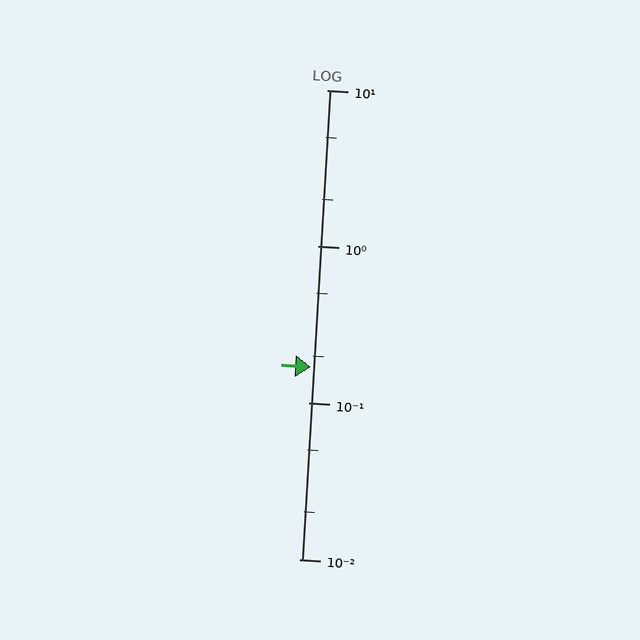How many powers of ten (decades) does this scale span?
The scale spans 3 decades, from 0.01 to 10.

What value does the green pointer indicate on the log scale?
The pointer indicates approximately 0.17.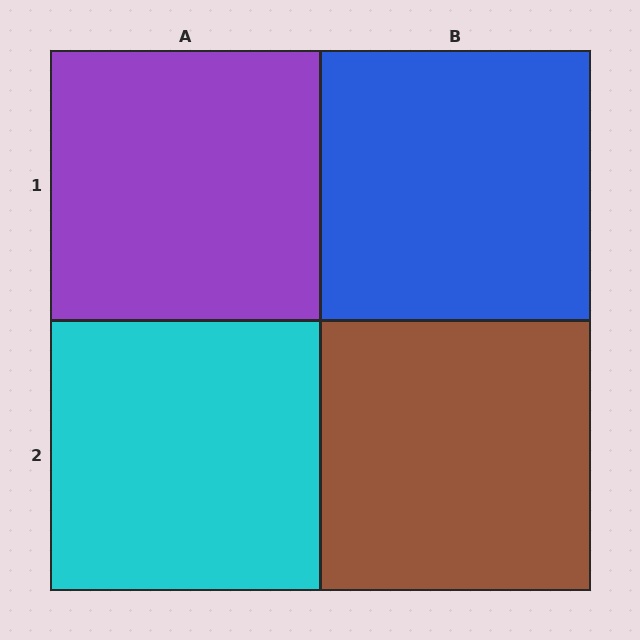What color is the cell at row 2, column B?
Brown.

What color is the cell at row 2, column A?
Cyan.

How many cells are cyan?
1 cell is cyan.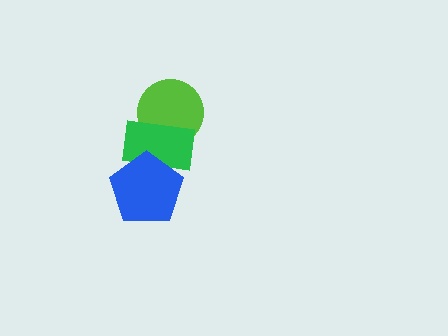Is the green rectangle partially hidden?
Yes, it is partially covered by another shape.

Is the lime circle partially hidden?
Yes, it is partially covered by another shape.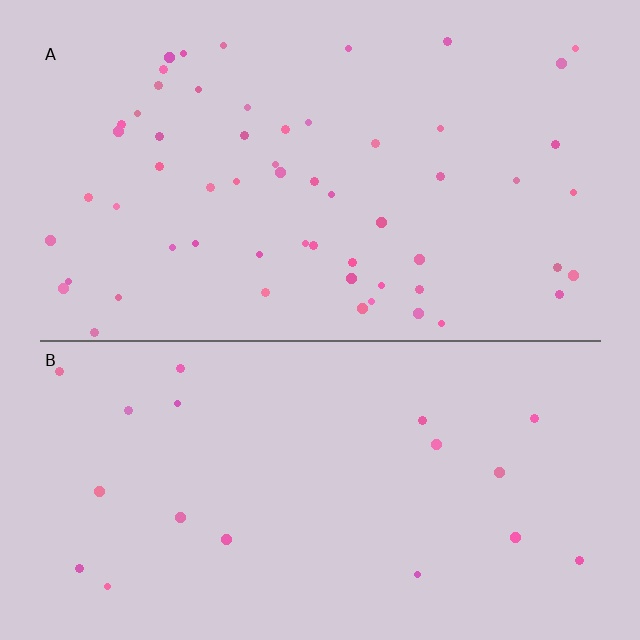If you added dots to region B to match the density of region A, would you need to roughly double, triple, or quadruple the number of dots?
Approximately triple.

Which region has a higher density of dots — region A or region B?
A (the top).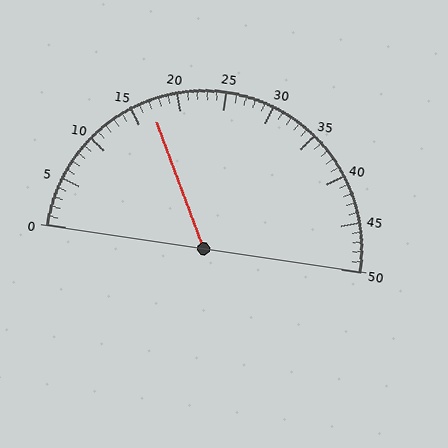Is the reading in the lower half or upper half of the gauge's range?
The reading is in the lower half of the range (0 to 50).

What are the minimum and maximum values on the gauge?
The gauge ranges from 0 to 50.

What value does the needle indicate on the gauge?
The needle indicates approximately 17.